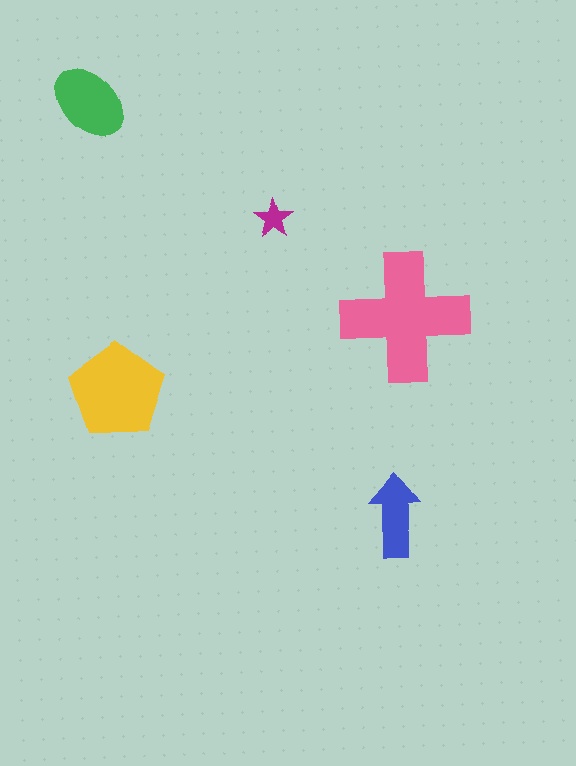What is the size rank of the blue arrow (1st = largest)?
4th.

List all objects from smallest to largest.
The magenta star, the blue arrow, the green ellipse, the yellow pentagon, the pink cross.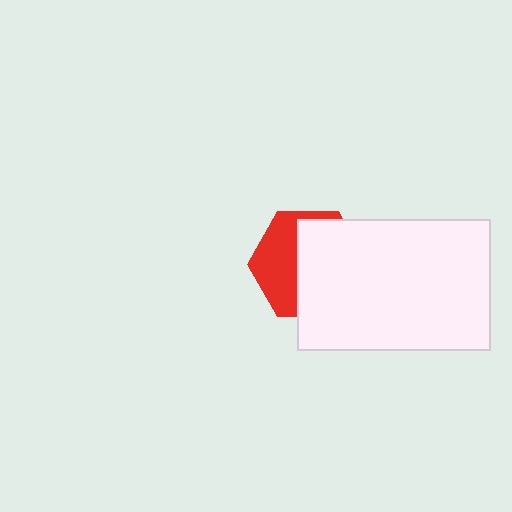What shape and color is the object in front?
The object in front is a white rectangle.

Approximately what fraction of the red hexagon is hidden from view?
Roughly 58% of the red hexagon is hidden behind the white rectangle.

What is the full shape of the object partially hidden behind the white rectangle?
The partially hidden object is a red hexagon.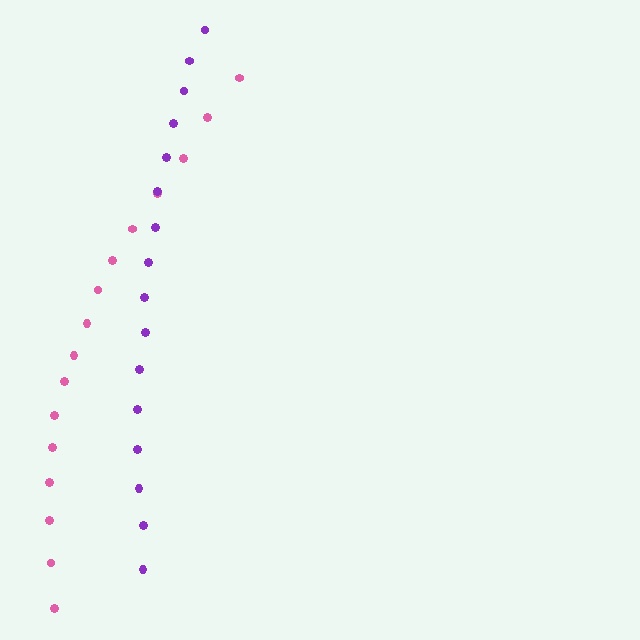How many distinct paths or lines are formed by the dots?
There are 2 distinct paths.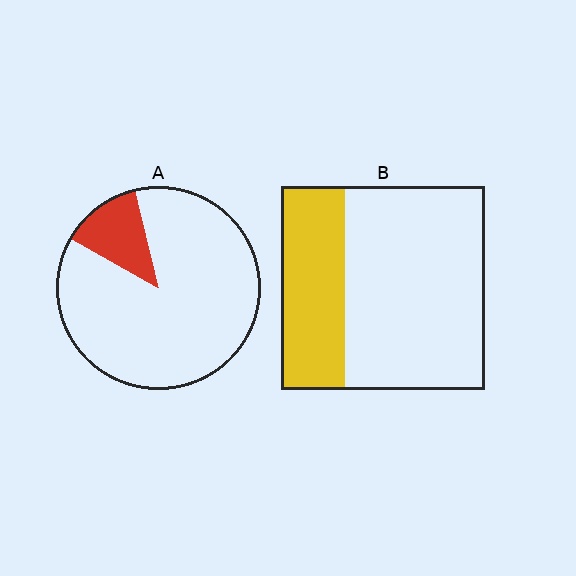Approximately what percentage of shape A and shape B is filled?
A is approximately 15% and B is approximately 30%.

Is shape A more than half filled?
No.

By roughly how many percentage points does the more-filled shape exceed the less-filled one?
By roughly 20 percentage points (B over A).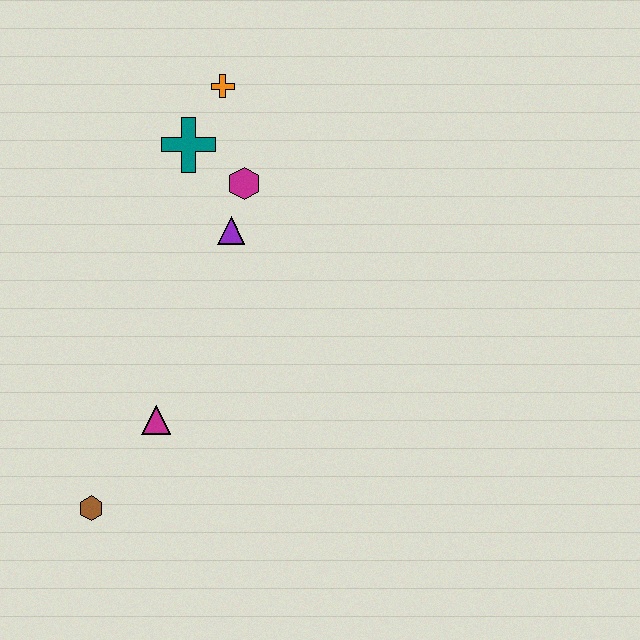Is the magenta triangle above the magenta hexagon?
No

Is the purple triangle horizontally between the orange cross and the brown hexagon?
No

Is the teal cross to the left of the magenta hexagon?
Yes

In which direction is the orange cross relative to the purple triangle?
The orange cross is above the purple triangle.